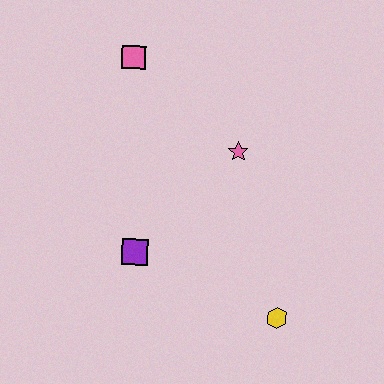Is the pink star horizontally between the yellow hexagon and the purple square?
Yes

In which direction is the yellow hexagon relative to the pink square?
The yellow hexagon is below the pink square.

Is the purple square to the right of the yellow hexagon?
No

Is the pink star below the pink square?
Yes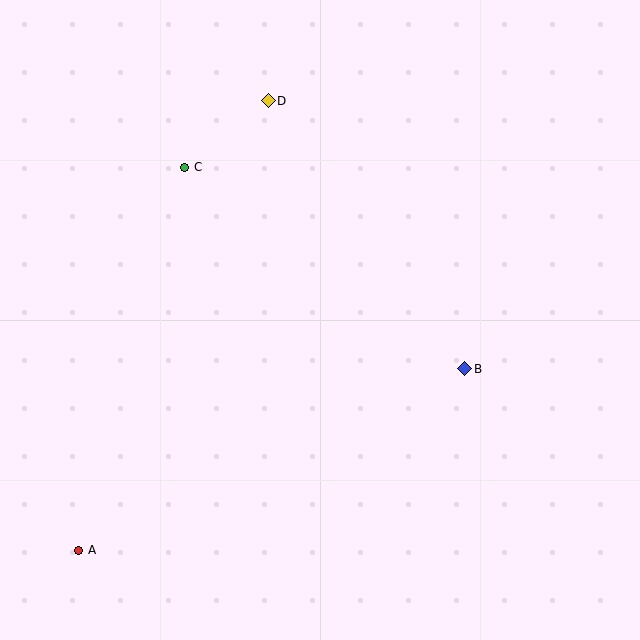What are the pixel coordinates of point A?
Point A is at (79, 550).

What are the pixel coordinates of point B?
Point B is at (465, 369).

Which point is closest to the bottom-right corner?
Point B is closest to the bottom-right corner.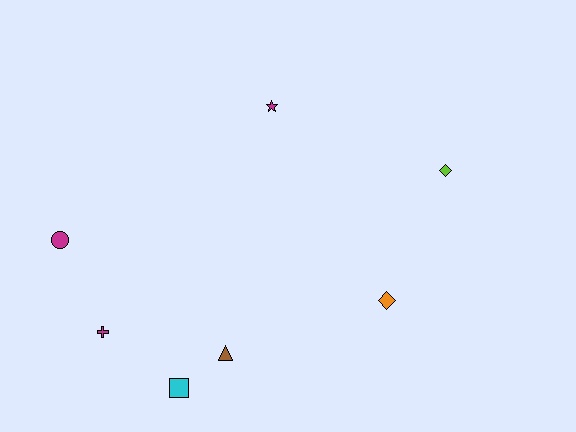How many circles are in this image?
There is 1 circle.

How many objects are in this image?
There are 7 objects.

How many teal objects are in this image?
There are no teal objects.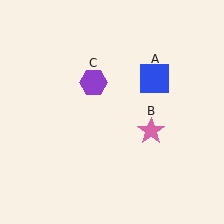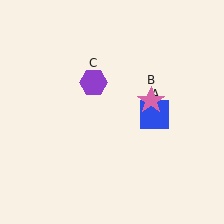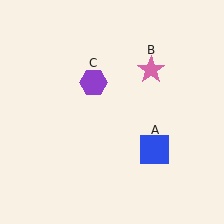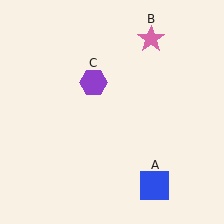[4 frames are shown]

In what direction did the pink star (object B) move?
The pink star (object B) moved up.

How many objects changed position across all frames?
2 objects changed position: blue square (object A), pink star (object B).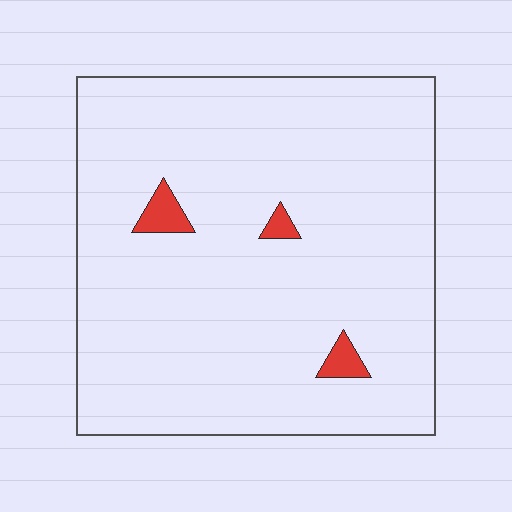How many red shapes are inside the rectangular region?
3.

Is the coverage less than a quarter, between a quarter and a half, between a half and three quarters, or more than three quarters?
Less than a quarter.